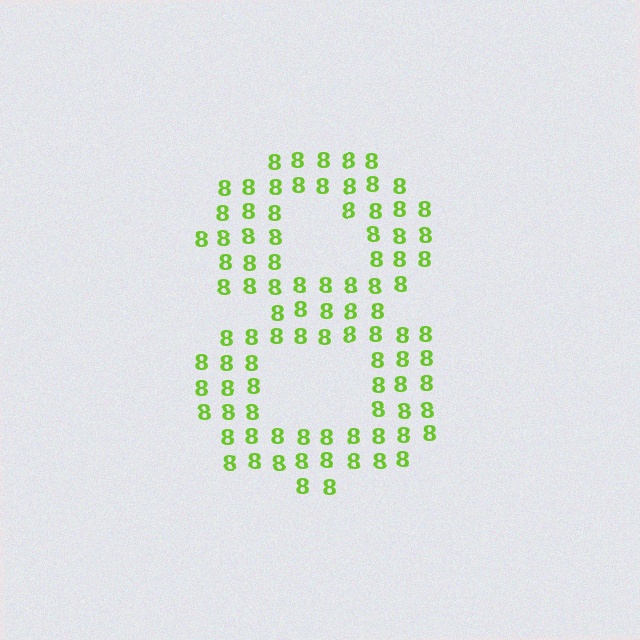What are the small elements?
The small elements are digit 8's.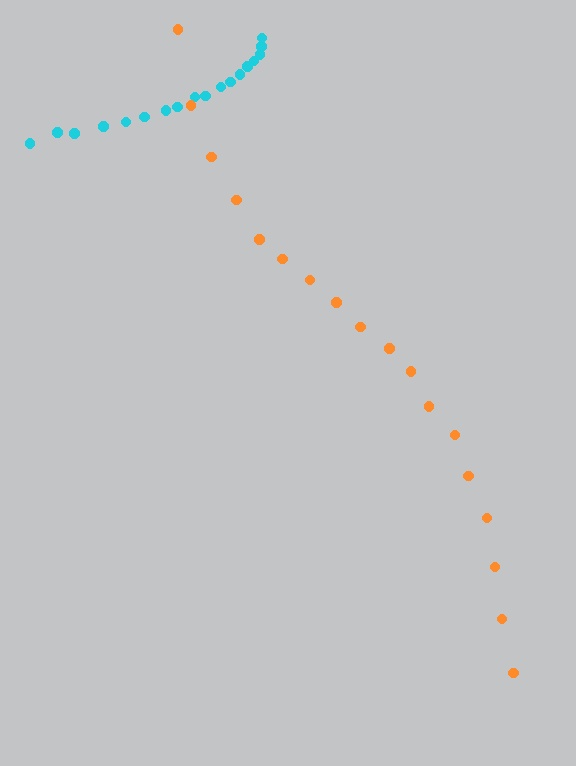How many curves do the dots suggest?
There are 2 distinct paths.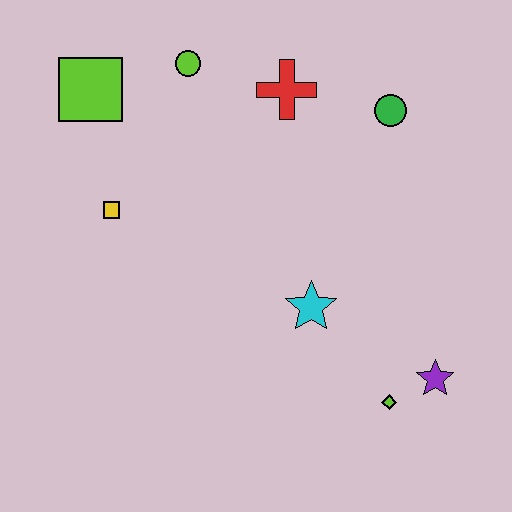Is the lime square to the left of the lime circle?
Yes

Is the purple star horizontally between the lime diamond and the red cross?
No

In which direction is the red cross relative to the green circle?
The red cross is to the left of the green circle.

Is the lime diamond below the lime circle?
Yes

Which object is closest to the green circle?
The red cross is closest to the green circle.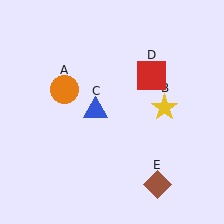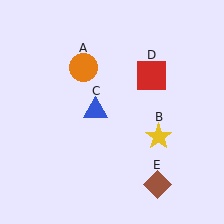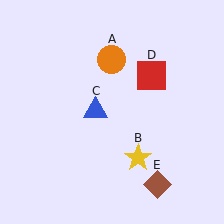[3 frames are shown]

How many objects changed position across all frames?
2 objects changed position: orange circle (object A), yellow star (object B).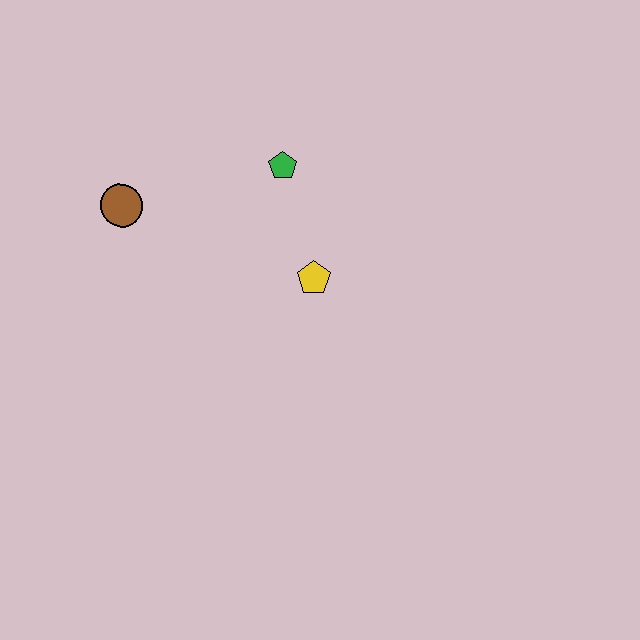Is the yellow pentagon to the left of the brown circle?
No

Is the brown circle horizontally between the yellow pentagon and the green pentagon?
No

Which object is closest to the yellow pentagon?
The green pentagon is closest to the yellow pentagon.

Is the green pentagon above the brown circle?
Yes